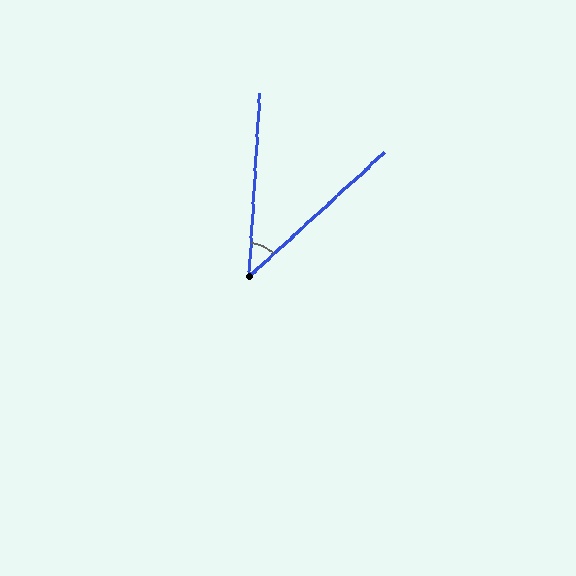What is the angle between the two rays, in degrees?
Approximately 44 degrees.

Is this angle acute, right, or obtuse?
It is acute.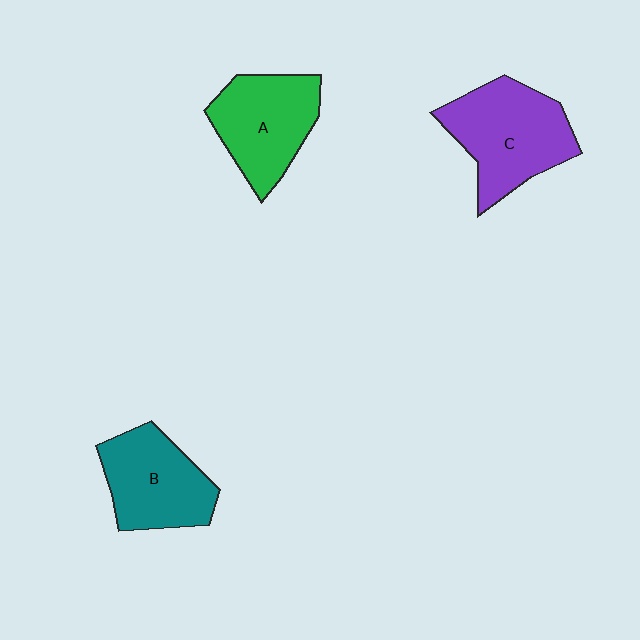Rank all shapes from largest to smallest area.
From largest to smallest: C (purple), A (green), B (teal).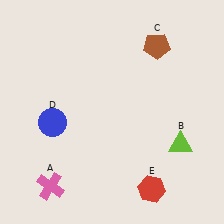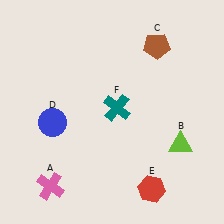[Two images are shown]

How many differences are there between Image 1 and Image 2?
There is 1 difference between the two images.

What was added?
A teal cross (F) was added in Image 2.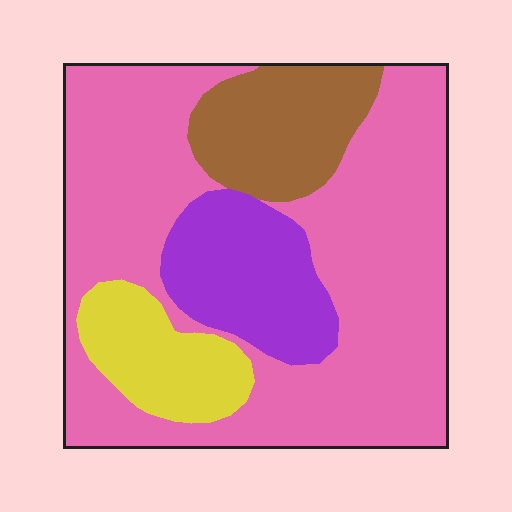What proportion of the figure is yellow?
Yellow takes up about one tenth (1/10) of the figure.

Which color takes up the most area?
Pink, at roughly 60%.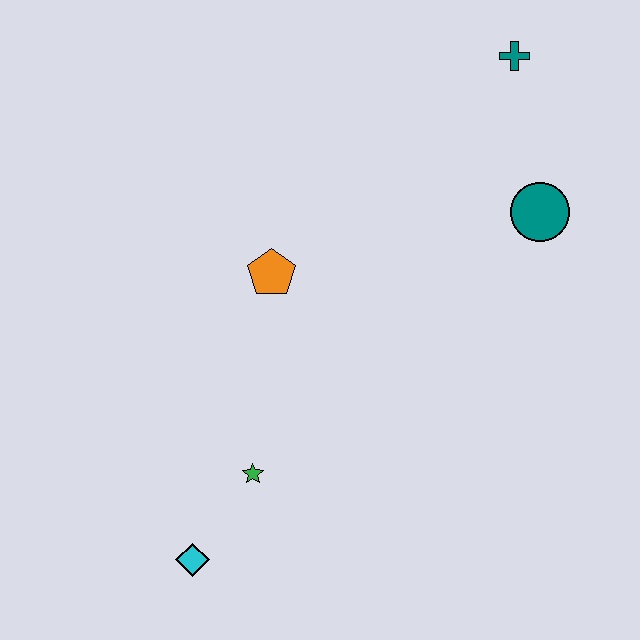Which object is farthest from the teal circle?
The cyan diamond is farthest from the teal circle.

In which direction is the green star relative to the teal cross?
The green star is below the teal cross.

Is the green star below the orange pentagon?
Yes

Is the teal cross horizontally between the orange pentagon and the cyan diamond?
No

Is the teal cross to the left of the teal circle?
Yes